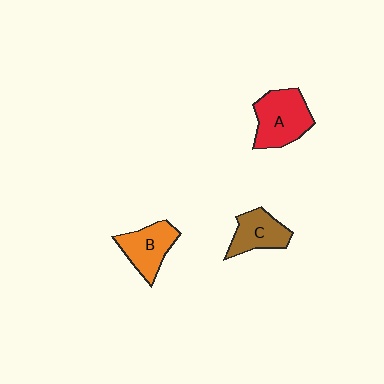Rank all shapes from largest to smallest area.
From largest to smallest: A (red), B (orange), C (brown).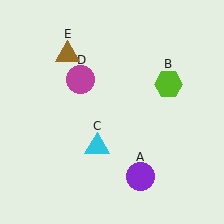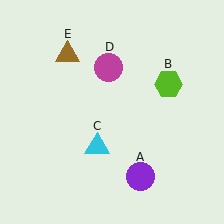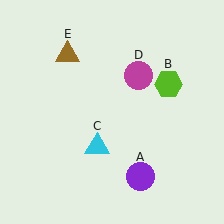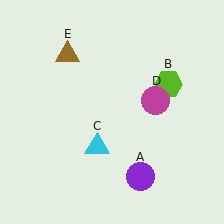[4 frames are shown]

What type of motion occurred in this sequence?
The magenta circle (object D) rotated clockwise around the center of the scene.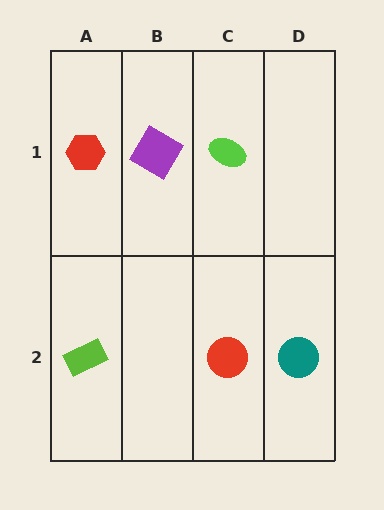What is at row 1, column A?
A red hexagon.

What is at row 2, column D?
A teal circle.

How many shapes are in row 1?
3 shapes.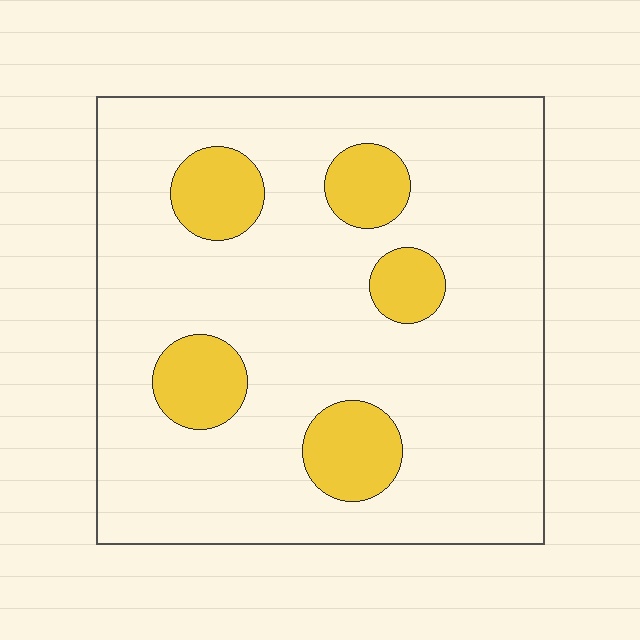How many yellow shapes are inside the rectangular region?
5.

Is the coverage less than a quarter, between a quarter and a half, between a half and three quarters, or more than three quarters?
Less than a quarter.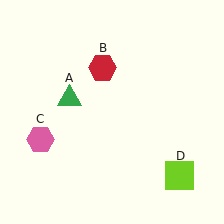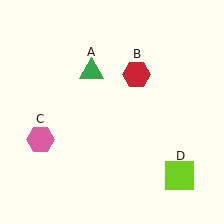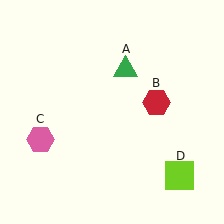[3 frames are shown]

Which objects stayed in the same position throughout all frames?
Pink hexagon (object C) and lime square (object D) remained stationary.